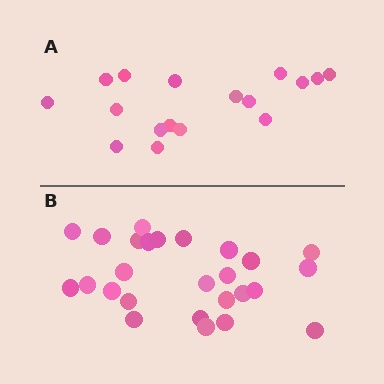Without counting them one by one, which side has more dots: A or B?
Region B (the bottom region) has more dots.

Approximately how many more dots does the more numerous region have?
Region B has roughly 8 or so more dots than region A.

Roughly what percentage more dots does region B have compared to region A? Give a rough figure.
About 55% more.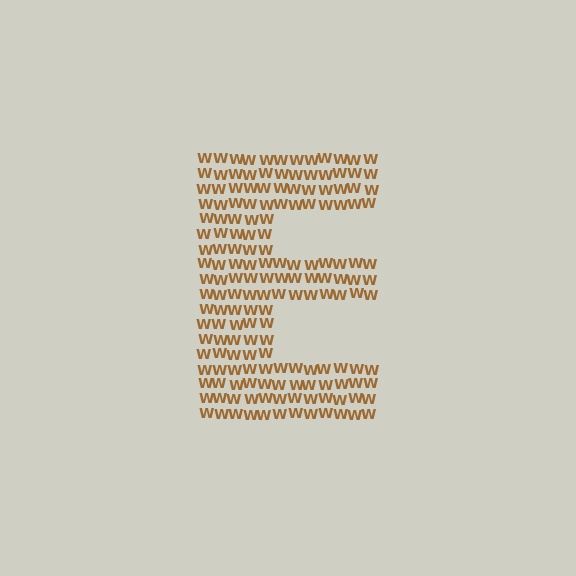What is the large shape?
The large shape is the letter E.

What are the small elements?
The small elements are letter W's.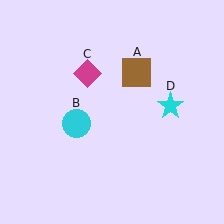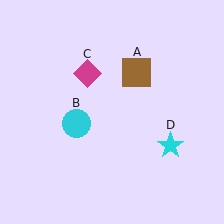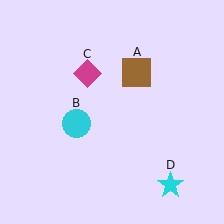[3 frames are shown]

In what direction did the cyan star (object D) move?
The cyan star (object D) moved down.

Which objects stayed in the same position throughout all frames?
Brown square (object A) and cyan circle (object B) and magenta diamond (object C) remained stationary.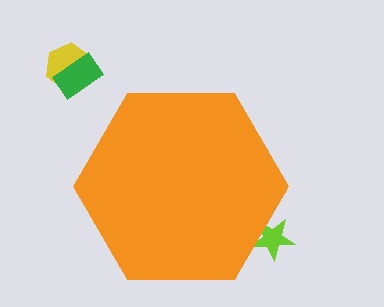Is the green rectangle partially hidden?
No, the green rectangle is fully visible.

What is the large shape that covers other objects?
An orange hexagon.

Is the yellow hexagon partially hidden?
No, the yellow hexagon is fully visible.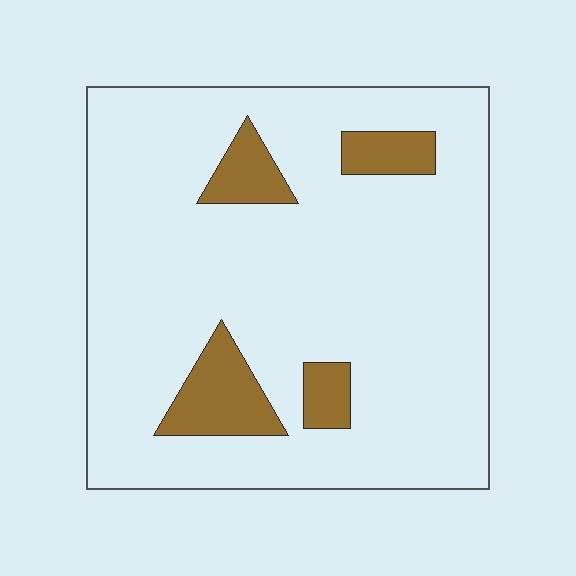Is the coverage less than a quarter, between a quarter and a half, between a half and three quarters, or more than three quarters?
Less than a quarter.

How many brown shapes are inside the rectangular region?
4.